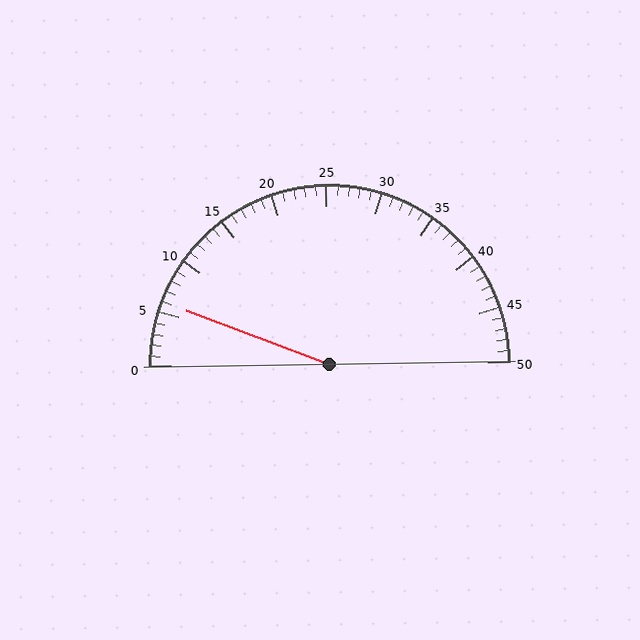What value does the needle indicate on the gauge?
The needle indicates approximately 6.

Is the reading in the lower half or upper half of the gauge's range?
The reading is in the lower half of the range (0 to 50).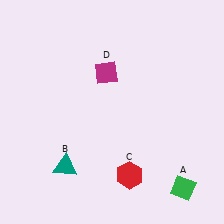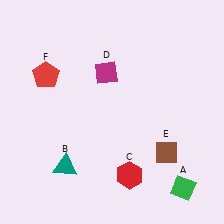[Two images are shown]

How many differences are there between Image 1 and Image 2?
There are 2 differences between the two images.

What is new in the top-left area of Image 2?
A red pentagon (F) was added in the top-left area of Image 2.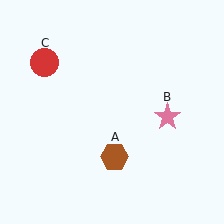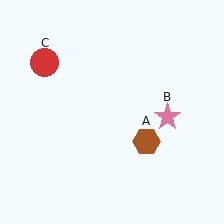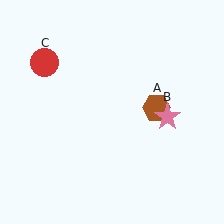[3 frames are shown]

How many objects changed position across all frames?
1 object changed position: brown hexagon (object A).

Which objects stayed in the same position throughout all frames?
Pink star (object B) and red circle (object C) remained stationary.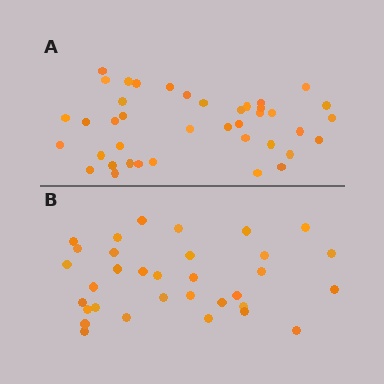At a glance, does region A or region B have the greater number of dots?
Region A (the top region) has more dots.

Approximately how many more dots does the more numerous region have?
Region A has roughly 8 or so more dots than region B.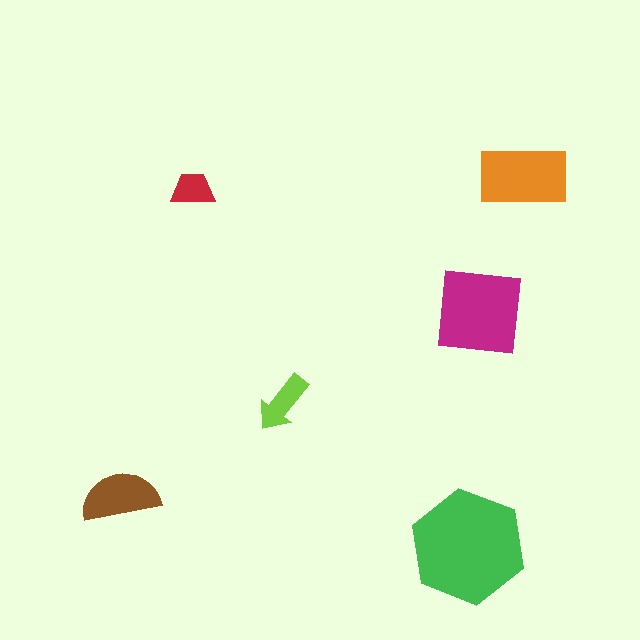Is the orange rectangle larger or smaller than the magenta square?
Smaller.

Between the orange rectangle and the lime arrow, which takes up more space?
The orange rectangle.